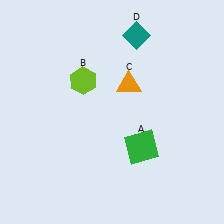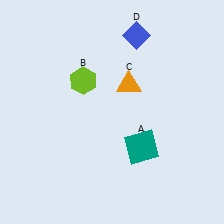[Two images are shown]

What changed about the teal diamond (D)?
In Image 1, D is teal. In Image 2, it changed to blue.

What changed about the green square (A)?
In Image 1, A is green. In Image 2, it changed to teal.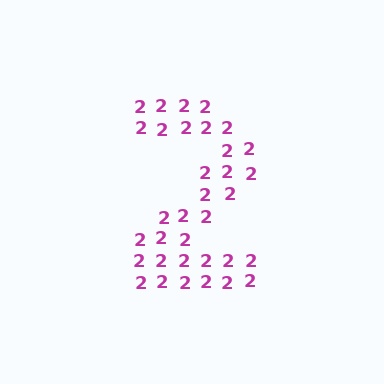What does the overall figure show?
The overall figure shows the digit 2.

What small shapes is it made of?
It is made of small digit 2's.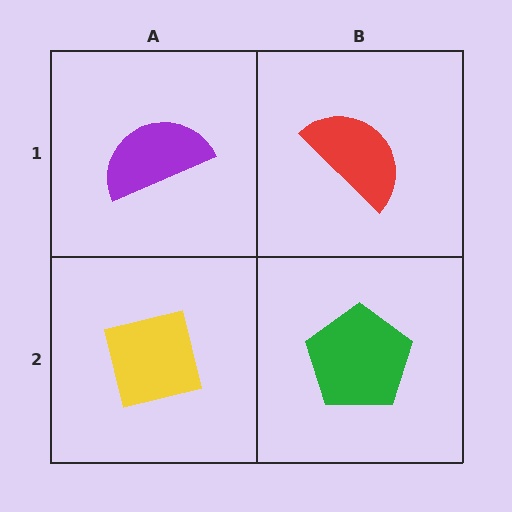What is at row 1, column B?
A red semicircle.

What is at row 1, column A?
A purple semicircle.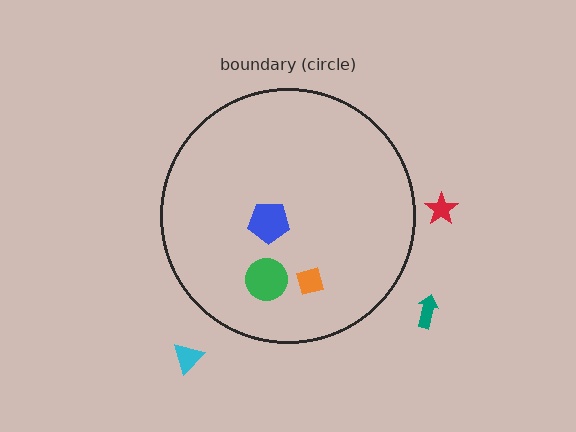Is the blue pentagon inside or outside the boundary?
Inside.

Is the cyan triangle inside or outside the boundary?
Outside.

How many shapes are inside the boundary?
3 inside, 3 outside.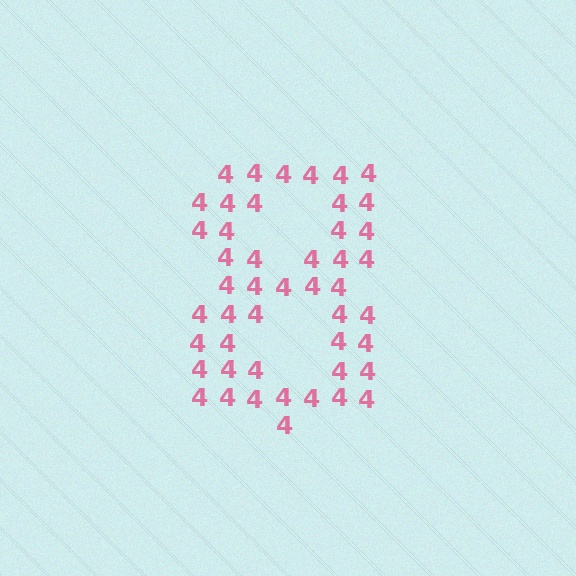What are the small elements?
The small elements are digit 4's.